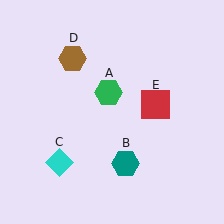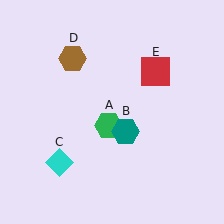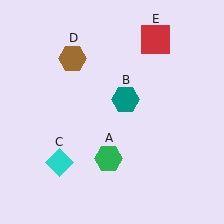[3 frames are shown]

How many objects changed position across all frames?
3 objects changed position: green hexagon (object A), teal hexagon (object B), red square (object E).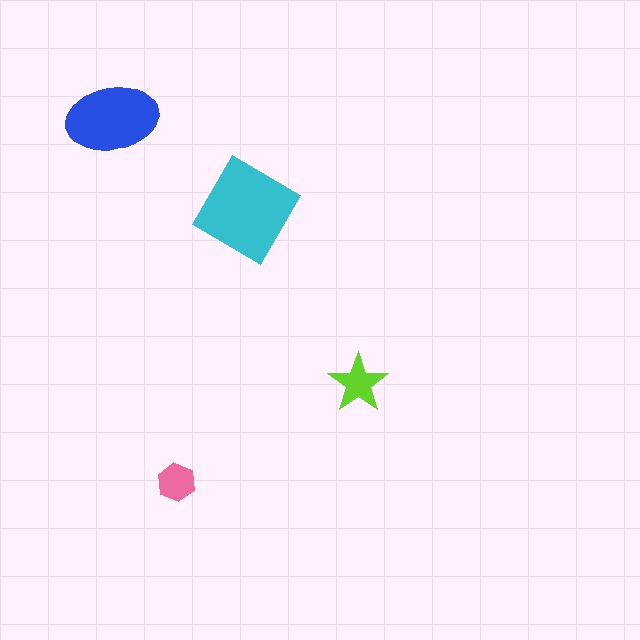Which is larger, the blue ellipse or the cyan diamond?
The cyan diamond.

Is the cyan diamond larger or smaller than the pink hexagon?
Larger.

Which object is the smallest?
The pink hexagon.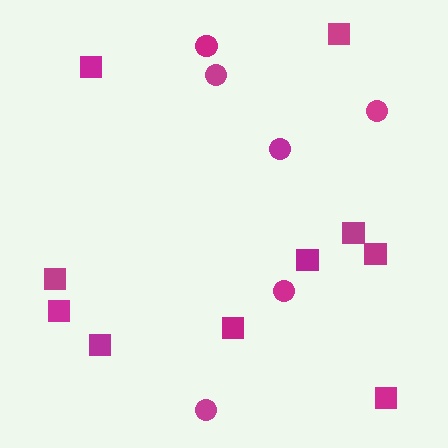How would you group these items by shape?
There are 2 groups: one group of squares (10) and one group of circles (6).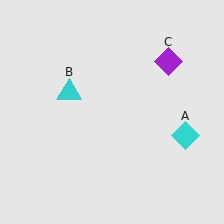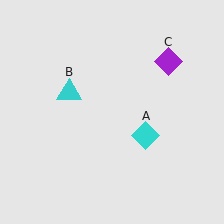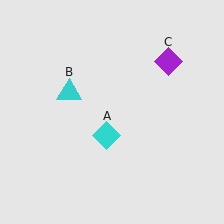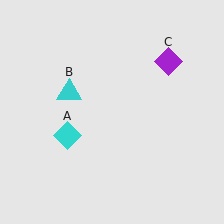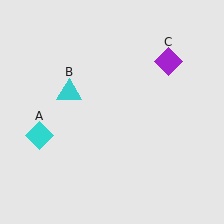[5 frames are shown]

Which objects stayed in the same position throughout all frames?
Cyan triangle (object B) and purple diamond (object C) remained stationary.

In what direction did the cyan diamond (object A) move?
The cyan diamond (object A) moved left.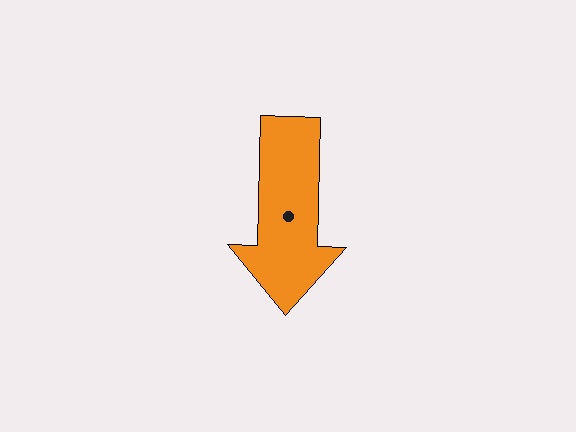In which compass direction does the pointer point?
South.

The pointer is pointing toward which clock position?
Roughly 6 o'clock.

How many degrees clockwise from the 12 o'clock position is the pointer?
Approximately 182 degrees.